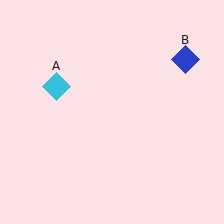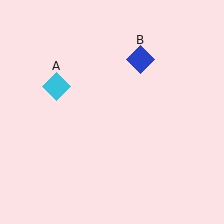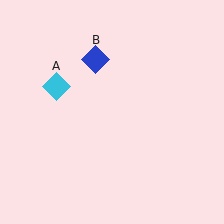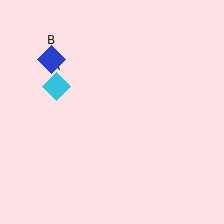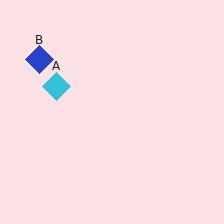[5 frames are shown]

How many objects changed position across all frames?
1 object changed position: blue diamond (object B).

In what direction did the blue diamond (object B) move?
The blue diamond (object B) moved left.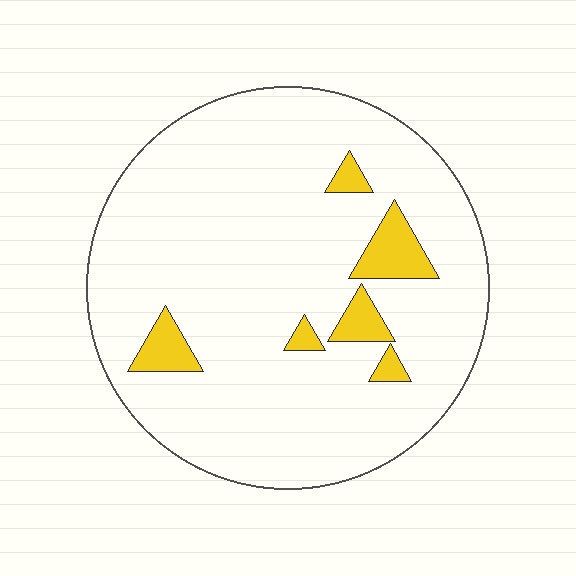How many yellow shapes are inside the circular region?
6.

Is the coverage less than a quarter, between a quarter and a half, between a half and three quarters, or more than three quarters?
Less than a quarter.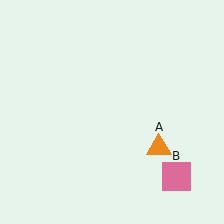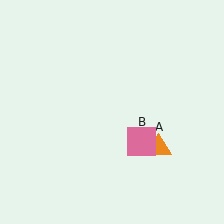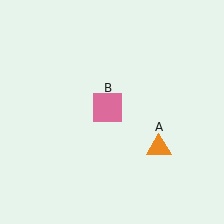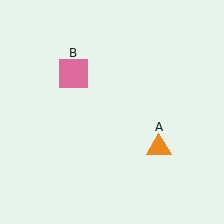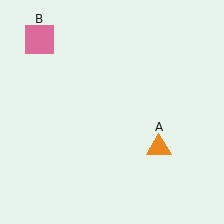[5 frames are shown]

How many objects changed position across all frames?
1 object changed position: pink square (object B).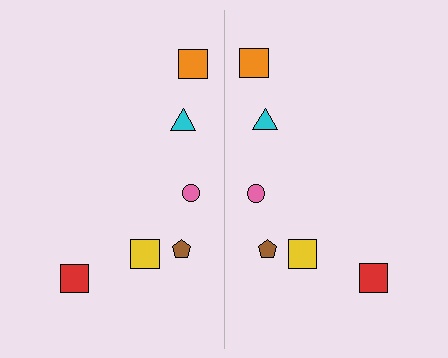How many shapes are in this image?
There are 12 shapes in this image.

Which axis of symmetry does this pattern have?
The pattern has a vertical axis of symmetry running through the center of the image.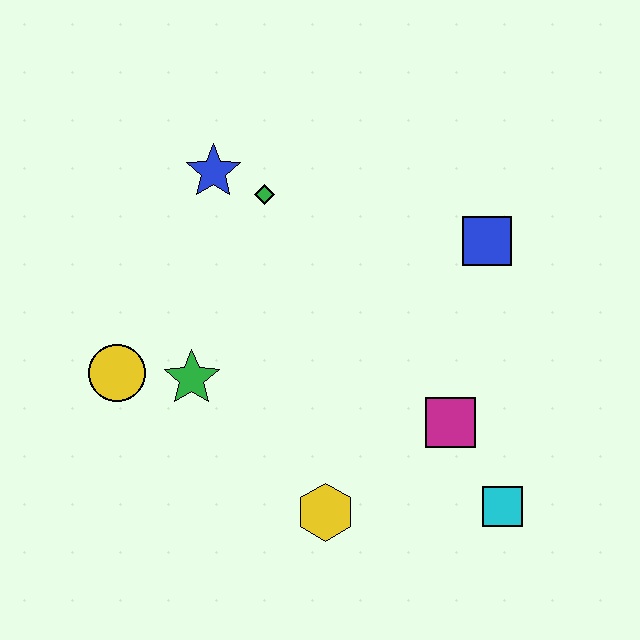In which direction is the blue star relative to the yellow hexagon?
The blue star is above the yellow hexagon.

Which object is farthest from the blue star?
The cyan square is farthest from the blue star.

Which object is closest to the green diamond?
The blue star is closest to the green diamond.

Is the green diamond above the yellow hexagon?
Yes